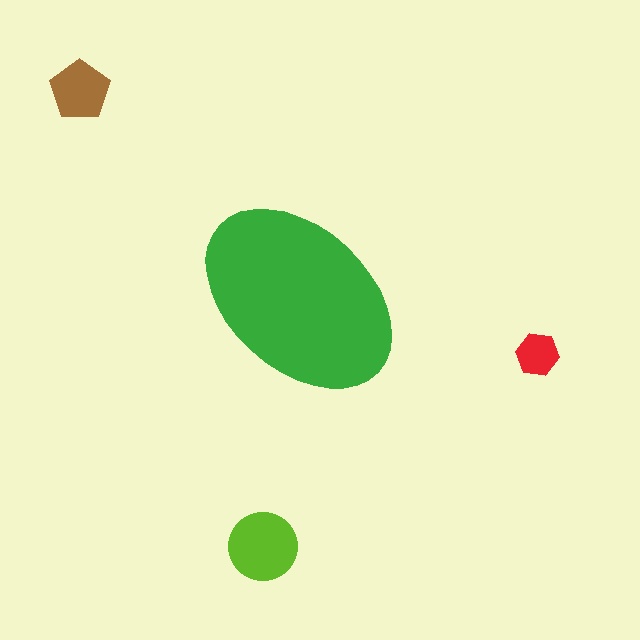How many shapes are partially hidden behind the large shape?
0 shapes are partially hidden.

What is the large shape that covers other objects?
A green ellipse.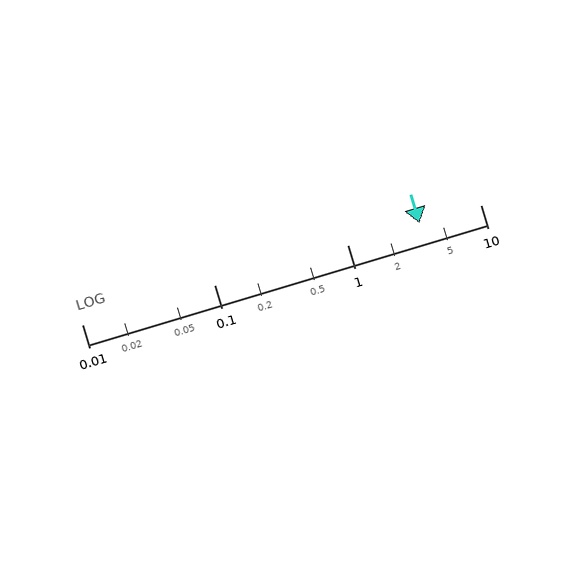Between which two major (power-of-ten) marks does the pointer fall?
The pointer is between 1 and 10.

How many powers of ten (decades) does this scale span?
The scale spans 3 decades, from 0.01 to 10.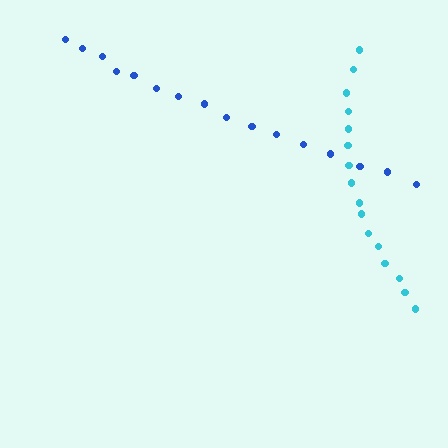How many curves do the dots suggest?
There are 2 distinct paths.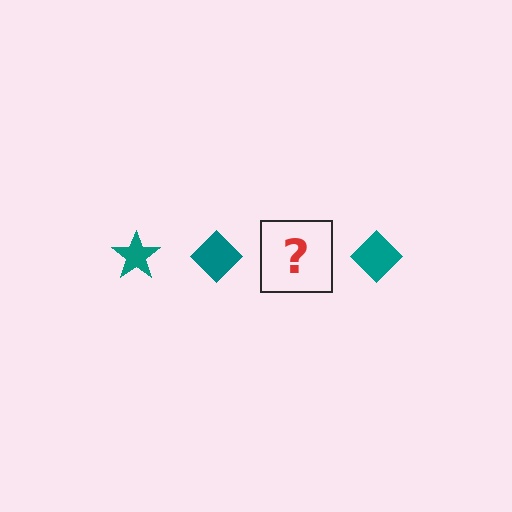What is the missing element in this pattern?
The missing element is a teal star.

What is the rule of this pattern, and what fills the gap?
The rule is that the pattern cycles through star, diamond shapes in teal. The gap should be filled with a teal star.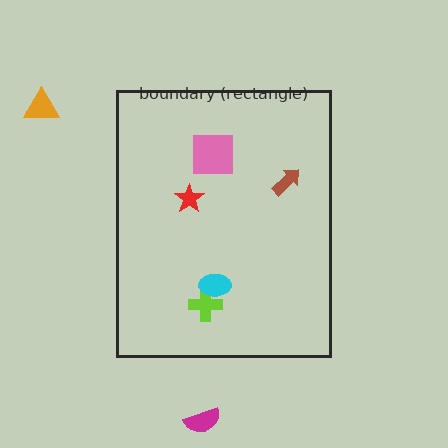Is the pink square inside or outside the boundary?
Inside.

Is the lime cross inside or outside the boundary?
Inside.